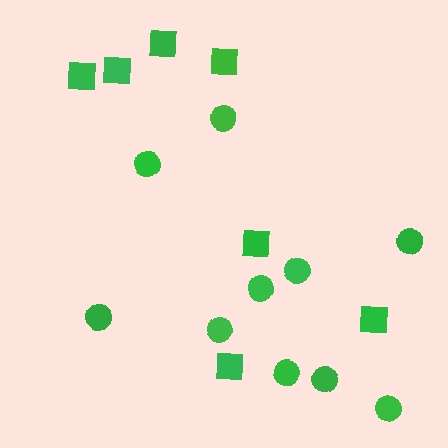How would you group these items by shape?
There are 2 groups: one group of circles (10) and one group of squares (7).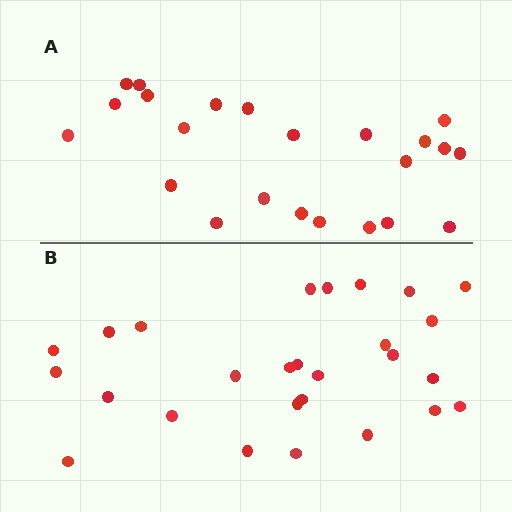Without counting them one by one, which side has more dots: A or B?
Region B (the bottom region) has more dots.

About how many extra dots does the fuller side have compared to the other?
Region B has about 4 more dots than region A.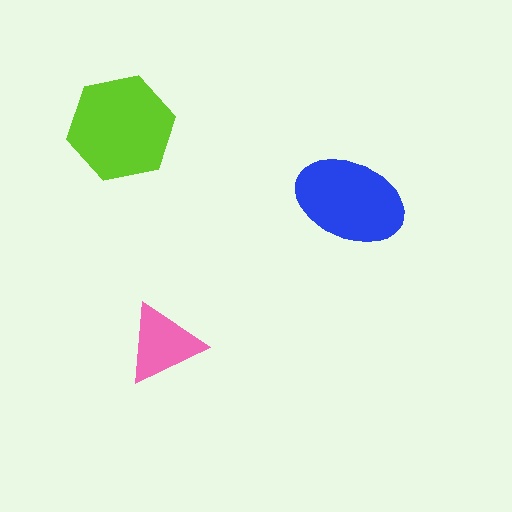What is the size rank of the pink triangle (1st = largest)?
3rd.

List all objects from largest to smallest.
The lime hexagon, the blue ellipse, the pink triangle.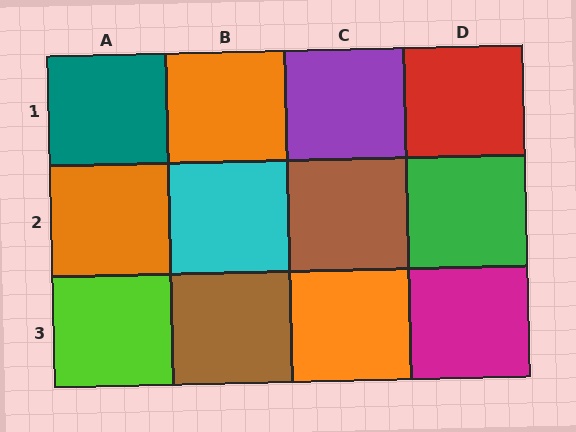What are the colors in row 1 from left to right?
Teal, orange, purple, red.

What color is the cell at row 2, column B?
Cyan.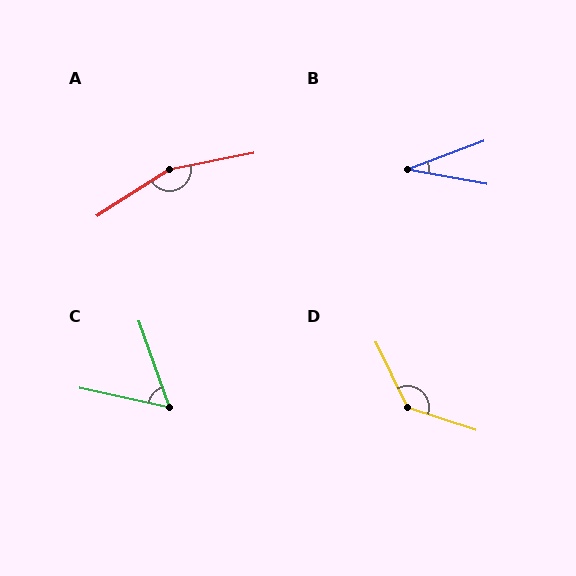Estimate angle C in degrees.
Approximately 58 degrees.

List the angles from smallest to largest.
B (31°), C (58°), D (134°), A (158°).